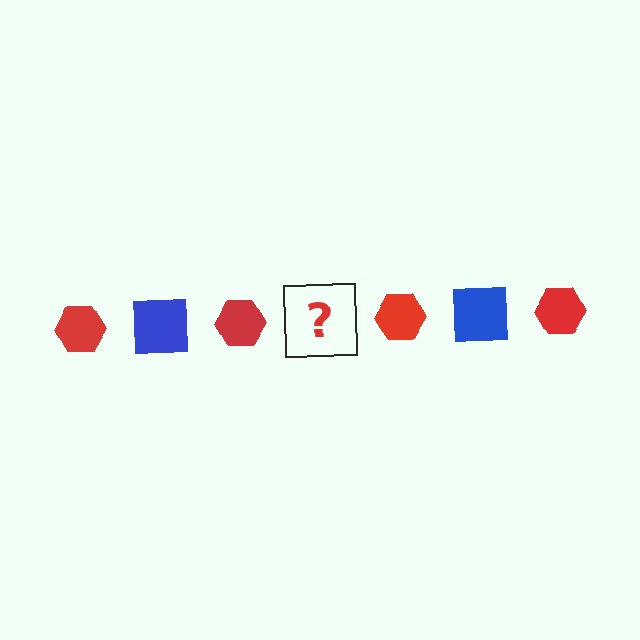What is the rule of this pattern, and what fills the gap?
The rule is that the pattern alternates between red hexagon and blue square. The gap should be filled with a blue square.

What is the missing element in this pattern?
The missing element is a blue square.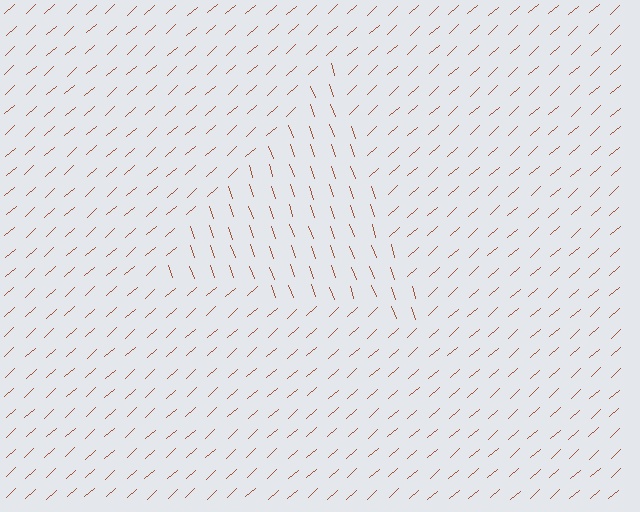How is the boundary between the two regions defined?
The boundary is defined purely by a change in line orientation (approximately 67 degrees difference). All lines are the same color and thickness.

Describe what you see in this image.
The image is filled with small brown line segments. A triangle region in the image has lines oriented differently from the surrounding lines, creating a visible texture boundary.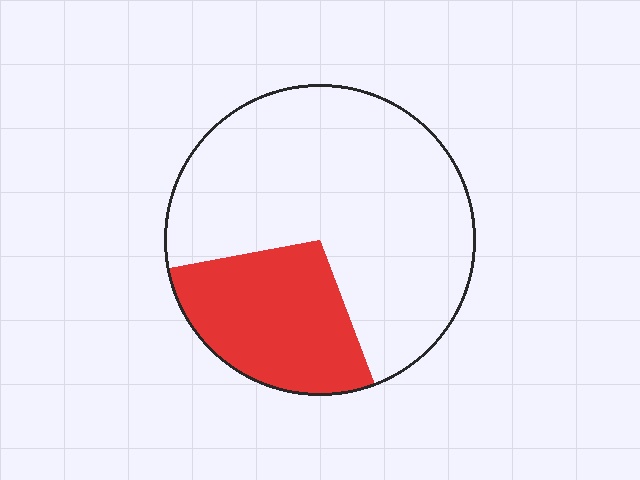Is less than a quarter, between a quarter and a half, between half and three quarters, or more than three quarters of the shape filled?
Between a quarter and a half.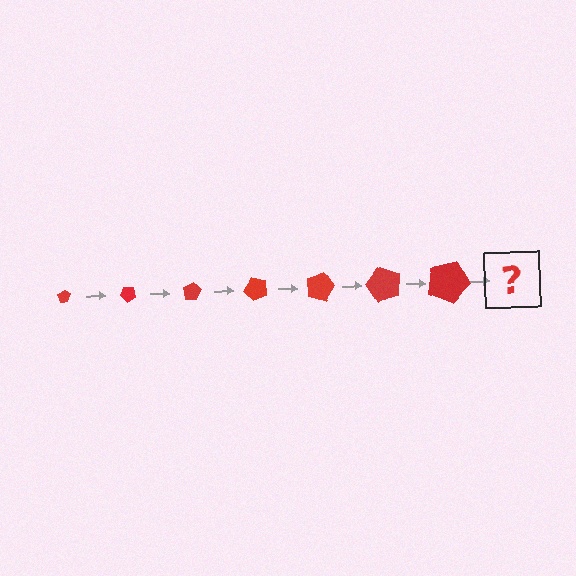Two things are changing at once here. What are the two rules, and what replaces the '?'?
The two rules are that the pentagon grows larger each step and it rotates 40 degrees each step. The '?' should be a pentagon, larger than the previous one and rotated 280 degrees from the start.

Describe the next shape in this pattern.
It should be a pentagon, larger than the previous one and rotated 280 degrees from the start.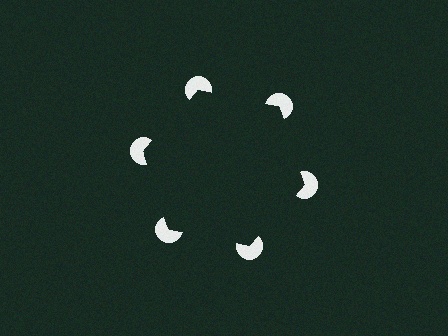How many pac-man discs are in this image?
There are 6 — one at each vertex of the illusory hexagon.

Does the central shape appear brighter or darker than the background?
It typically appears slightly darker than the background, even though no actual brightness change is drawn.